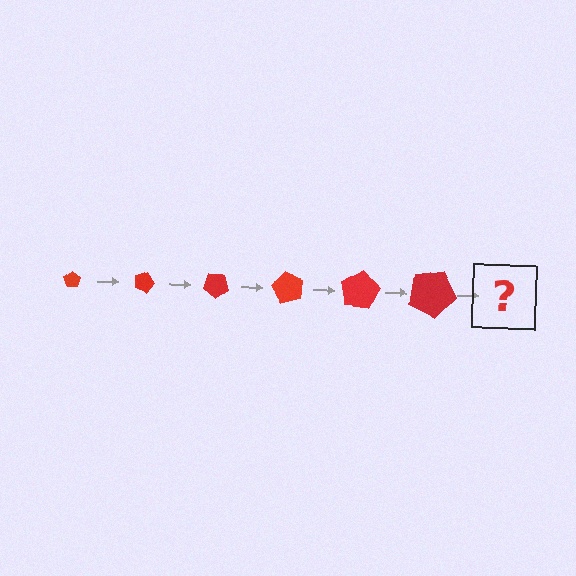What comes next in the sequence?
The next element should be a pentagon, larger than the previous one and rotated 120 degrees from the start.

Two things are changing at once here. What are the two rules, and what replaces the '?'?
The two rules are that the pentagon grows larger each step and it rotates 20 degrees each step. The '?' should be a pentagon, larger than the previous one and rotated 120 degrees from the start.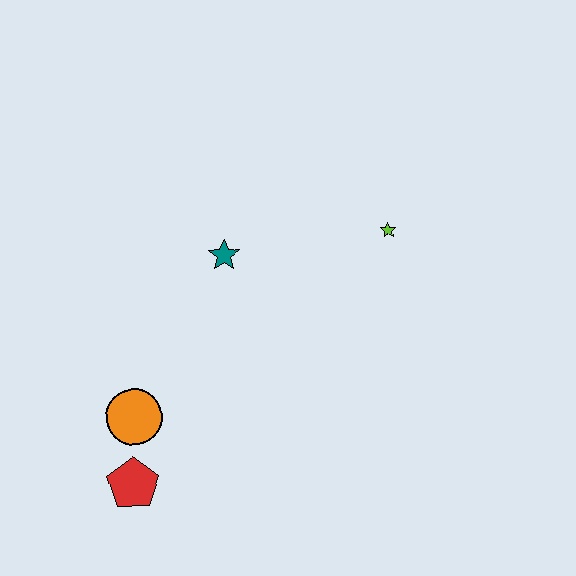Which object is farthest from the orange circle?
The lime star is farthest from the orange circle.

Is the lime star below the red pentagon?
No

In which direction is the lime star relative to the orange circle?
The lime star is to the right of the orange circle.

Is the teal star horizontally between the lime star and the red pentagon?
Yes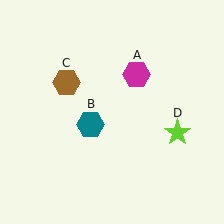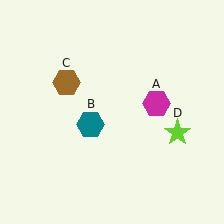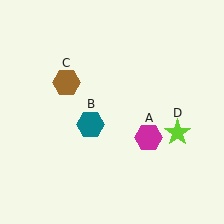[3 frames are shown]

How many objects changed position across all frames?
1 object changed position: magenta hexagon (object A).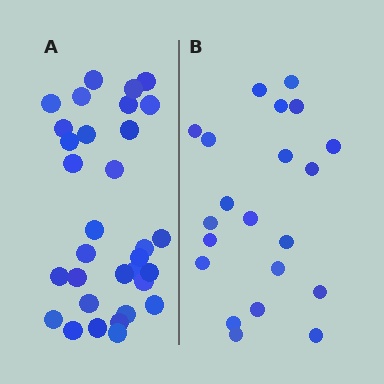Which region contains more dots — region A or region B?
Region A (the left region) has more dots.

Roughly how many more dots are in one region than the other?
Region A has roughly 12 or so more dots than region B.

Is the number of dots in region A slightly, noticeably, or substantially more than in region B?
Region A has substantially more. The ratio is roughly 1.5 to 1.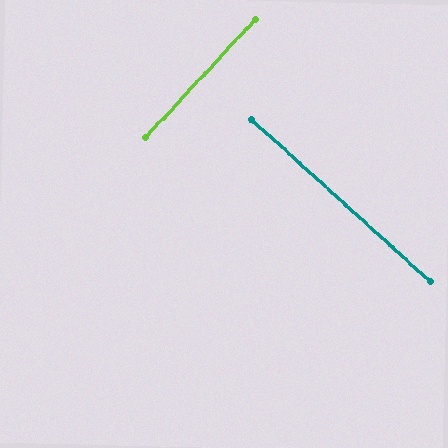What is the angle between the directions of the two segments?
Approximately 89 degrees.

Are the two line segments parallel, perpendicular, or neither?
Perpendicular — they meet at approximately 89°.